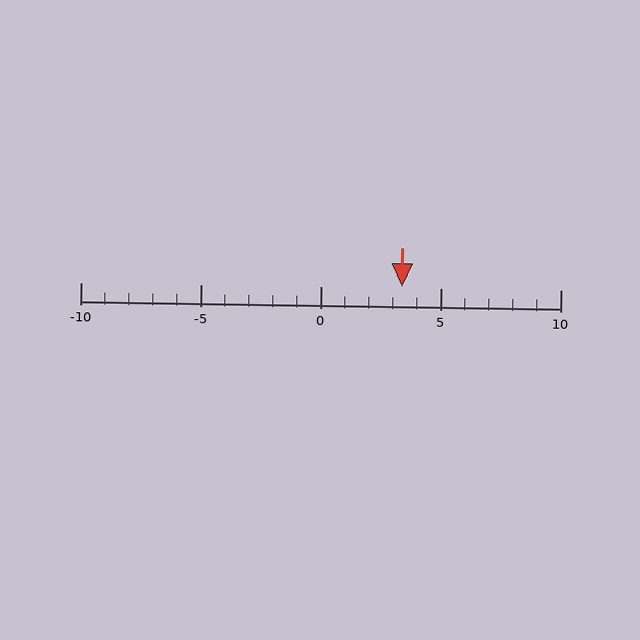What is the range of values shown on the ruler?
The ruler shows values from -10 to 10.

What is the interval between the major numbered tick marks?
The major tick marks are spaced 5 units apart.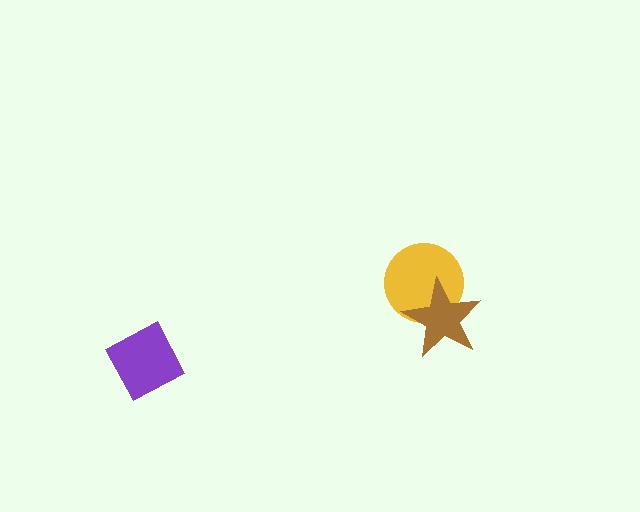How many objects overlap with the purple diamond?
0 objects overlap with the purple diamond.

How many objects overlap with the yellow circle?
1 object overlaps with the yellow circle.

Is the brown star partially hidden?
No, no other shape covers it.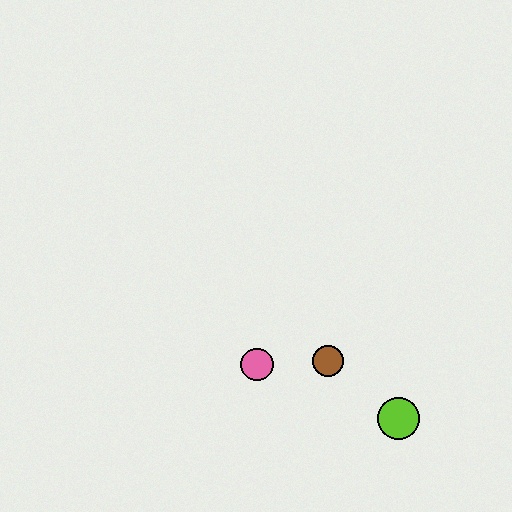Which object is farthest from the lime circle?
The pink circle is farthest from the lime circle.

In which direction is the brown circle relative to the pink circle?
The brown circle is to the right of the pink circle.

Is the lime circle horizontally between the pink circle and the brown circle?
No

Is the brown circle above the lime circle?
Yes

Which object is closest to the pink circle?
The brown circle is closest to the pink circle.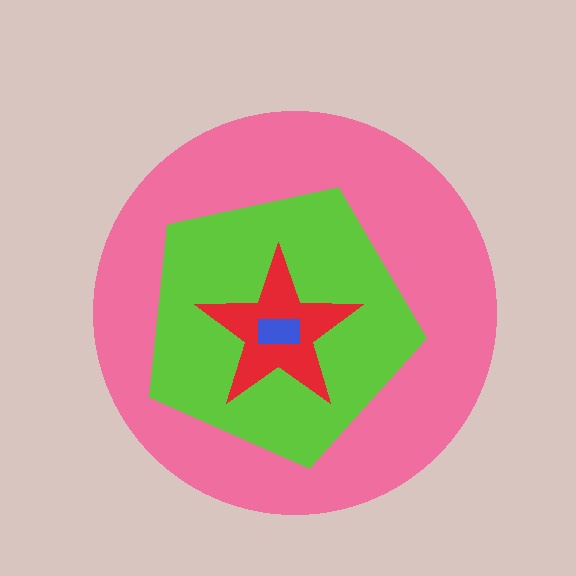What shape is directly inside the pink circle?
The lime pentagon.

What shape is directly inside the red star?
The blue rectangle.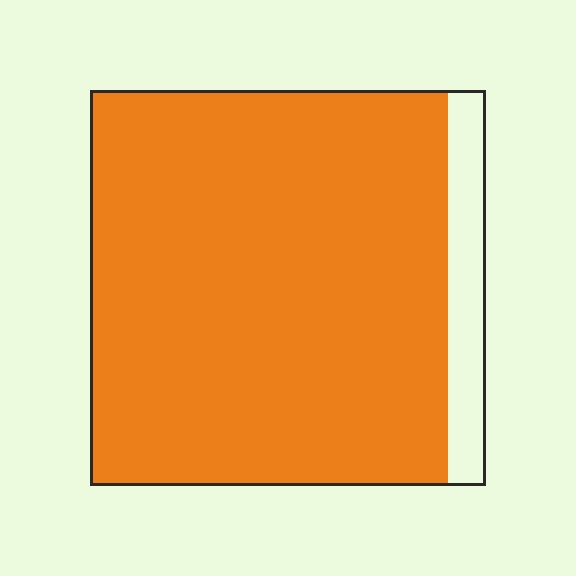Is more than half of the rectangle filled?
Yes.